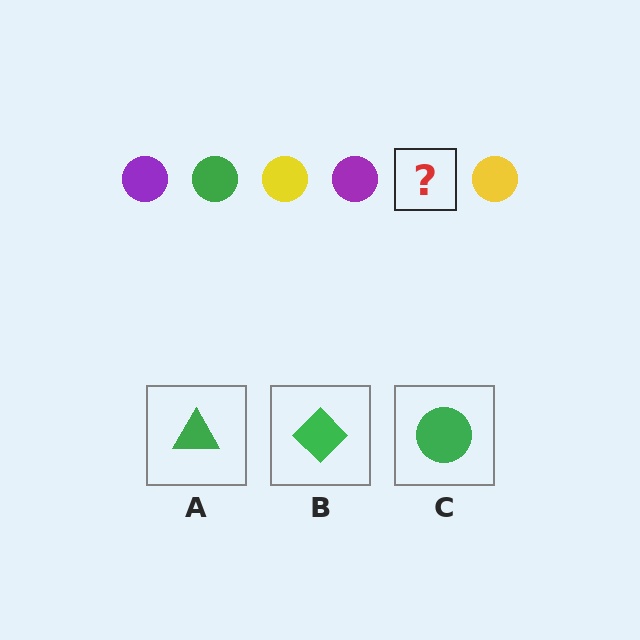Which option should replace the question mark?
Option C.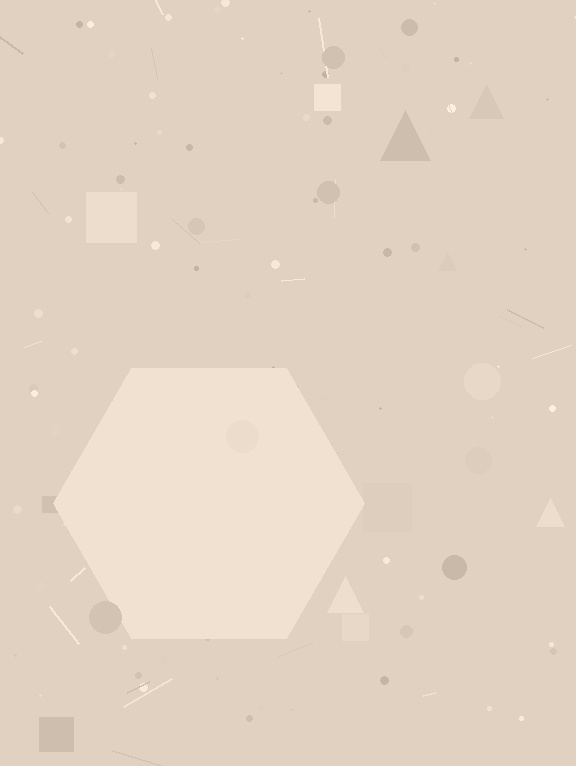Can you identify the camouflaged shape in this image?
The camouflaged shape is a hexagon.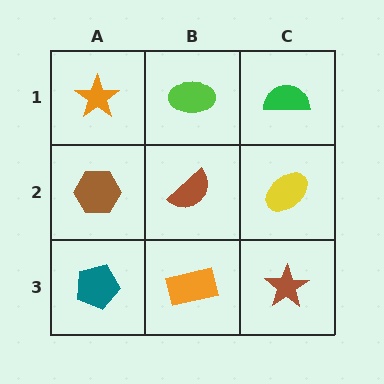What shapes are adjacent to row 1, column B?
A brown semicircle (row 2, column B), an orange star (row 1, column A), a green semicircle (row 1, column C).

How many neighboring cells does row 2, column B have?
4.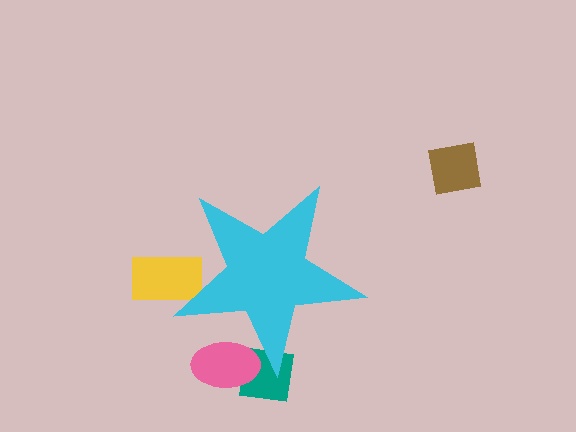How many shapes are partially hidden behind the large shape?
3 shapes are partially hidden.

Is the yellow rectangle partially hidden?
Yes, the yellow rectangle is partially hidden behind the cyan star.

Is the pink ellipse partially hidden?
Yes, the pink ellipse is partially hidden behind the cyan star.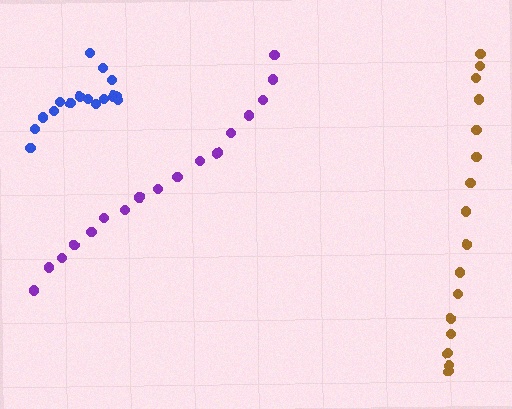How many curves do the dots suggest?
There are 3 distinct paths.